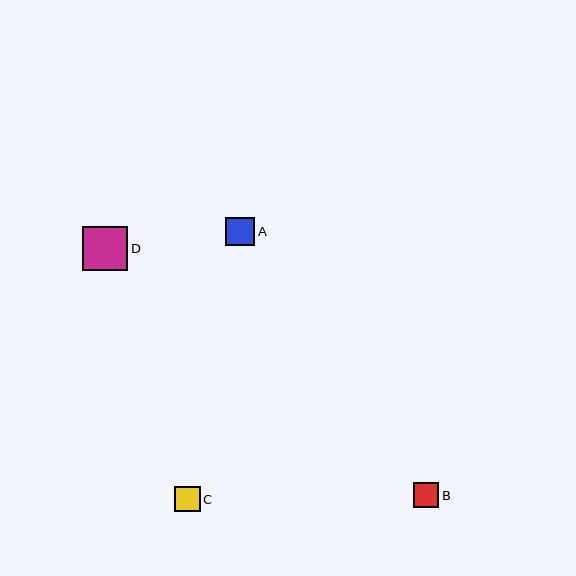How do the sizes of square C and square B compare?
Square C and square B are approximately the same size.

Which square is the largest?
Square D is the largest with a size of approximately 45 pixels.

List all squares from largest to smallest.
From largest to smallest: D, A, C, B.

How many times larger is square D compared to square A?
Square D is approximately 1.6 times the size of square A.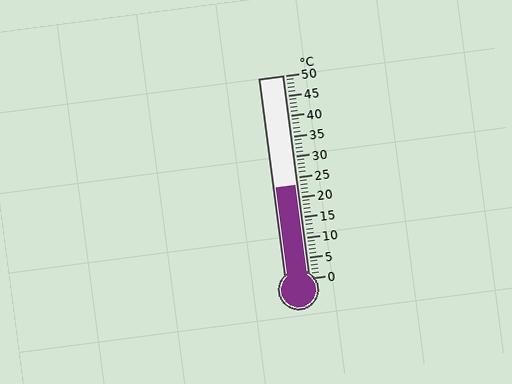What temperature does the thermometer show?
The thermometer shows approximately 23°C.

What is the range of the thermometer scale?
The thermometer scale ranges from 0°C to 50°C.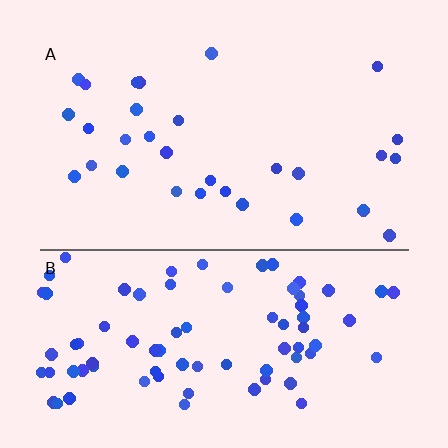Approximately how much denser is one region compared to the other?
Approximately 2.7× — region B over region A.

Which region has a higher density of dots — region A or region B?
B (the bottom).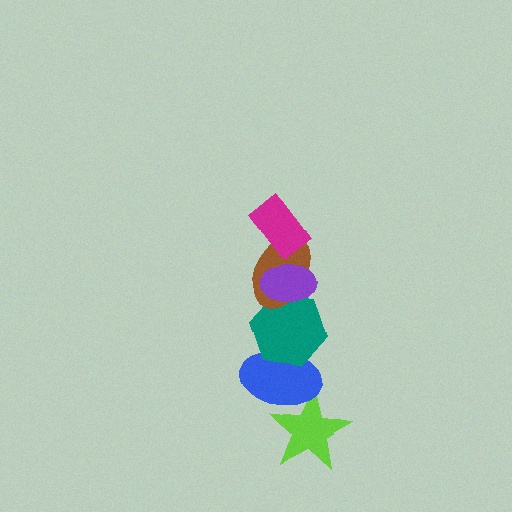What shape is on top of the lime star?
The blue ellipse is on top of the lime star.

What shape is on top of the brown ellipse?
The purple ellipse is on top of the brown ellipse.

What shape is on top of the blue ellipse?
The teal hexagon is on top of the blue ellipse.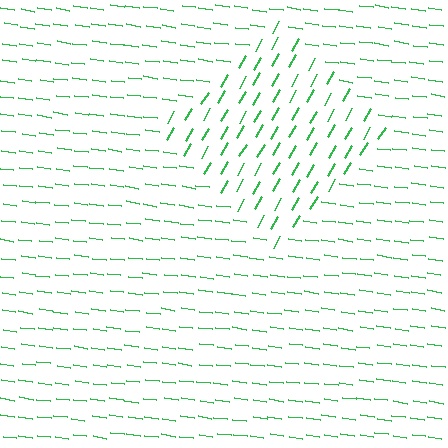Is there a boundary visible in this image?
Yes, there is a texture boundary formed by a change in line orientation.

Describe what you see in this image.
The image is filled with small green line segments. A diamond region in the image has lines oriented differently from the surrounding lines, creating a visible texture boundary.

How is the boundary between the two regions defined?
The boundary is defined purely by a change in line orientation (approximately 68 degrees difference). All lines are the same color and thickness.